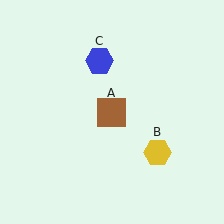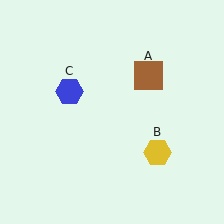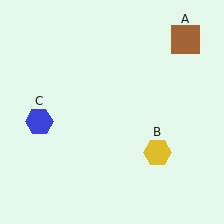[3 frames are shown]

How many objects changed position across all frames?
2 objects changed position: brown square (object A), blue hexagon (object C).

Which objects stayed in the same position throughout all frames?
Yellow hexagon (object B) remained stationary.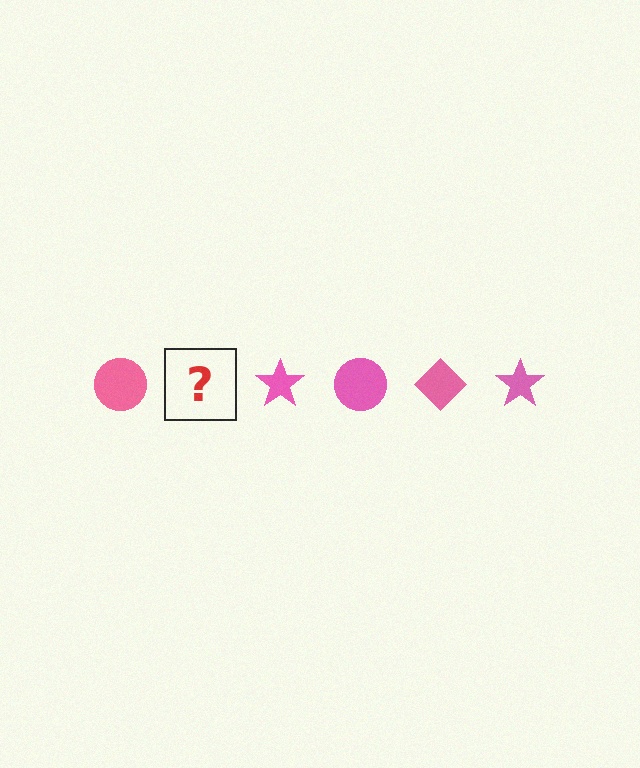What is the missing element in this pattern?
The missing element is a pink diamond.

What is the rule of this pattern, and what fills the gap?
The rule is that the pattern cycles through circle, diamond, star shapes in pink. The gap should be filled with a pink diamond.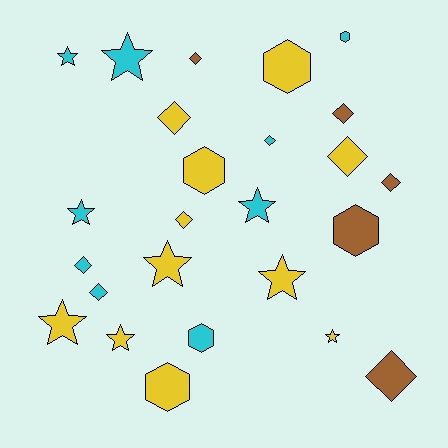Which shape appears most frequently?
Diamond, with 10 objects.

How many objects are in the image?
There are 25 objects.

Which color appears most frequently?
Yellow, with 11 objects.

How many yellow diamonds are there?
There are 3 yellow diamonds.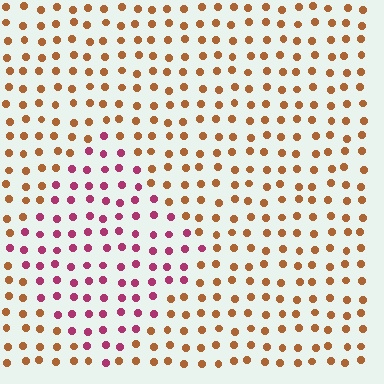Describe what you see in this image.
The image is filled with small brown elements in a uniform arrangement. A diamond-shaped region is visible where the elements are tinted to a slightly different hue, forming a subtle color boundary.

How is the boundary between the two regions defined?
The boundary is defined purely by a slight shift in hue (about 55 degrees). Spacing, size, and orientation are identical on both sides.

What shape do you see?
I see a diamond.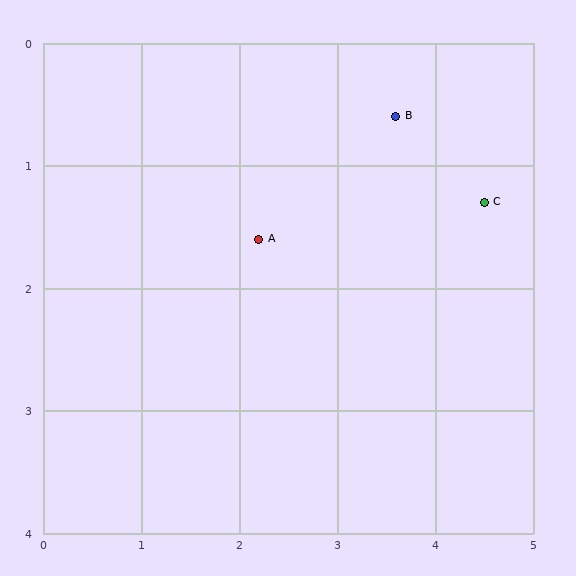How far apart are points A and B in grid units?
Points A and B are about 1.7 grid units apart.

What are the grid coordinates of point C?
Point C is at approximately (4.5, 1.3).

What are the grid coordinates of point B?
Point B is at approximately (3.6, 0.6).